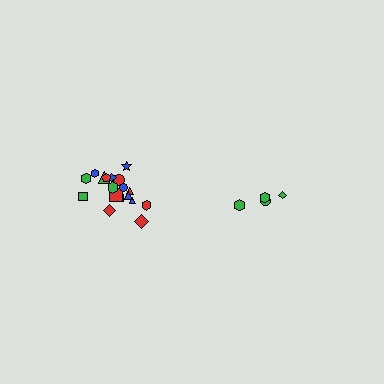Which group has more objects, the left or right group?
The left group.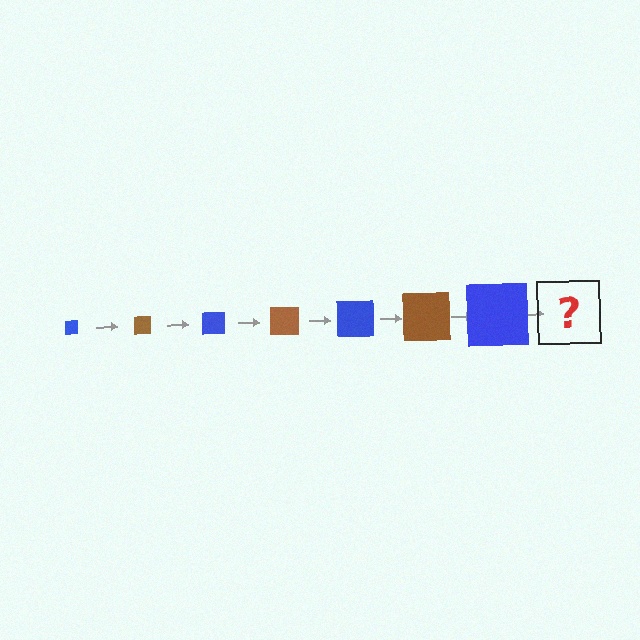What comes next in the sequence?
The next element should be a brown square, larger than the previous one.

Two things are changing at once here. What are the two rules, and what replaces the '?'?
The two rules are that the square grows larger each step and the color cycles through blue and brown. The '?' should be a brown square, larger than the previous one.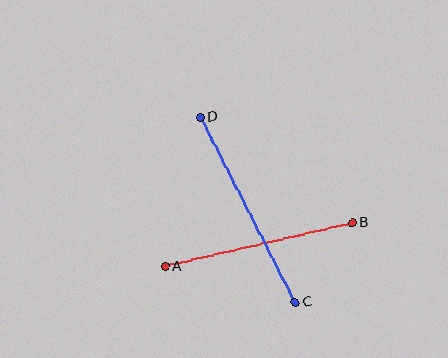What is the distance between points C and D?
The distance is approximately 208 pixels.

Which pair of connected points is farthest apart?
Points C and D are farthest apart.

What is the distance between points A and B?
The distance is approximately 192 pixels.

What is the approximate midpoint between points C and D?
The midpoint is at approximately (248, 210) pixels.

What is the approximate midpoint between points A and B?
The midpoint is at approximately (259, 245) pixels.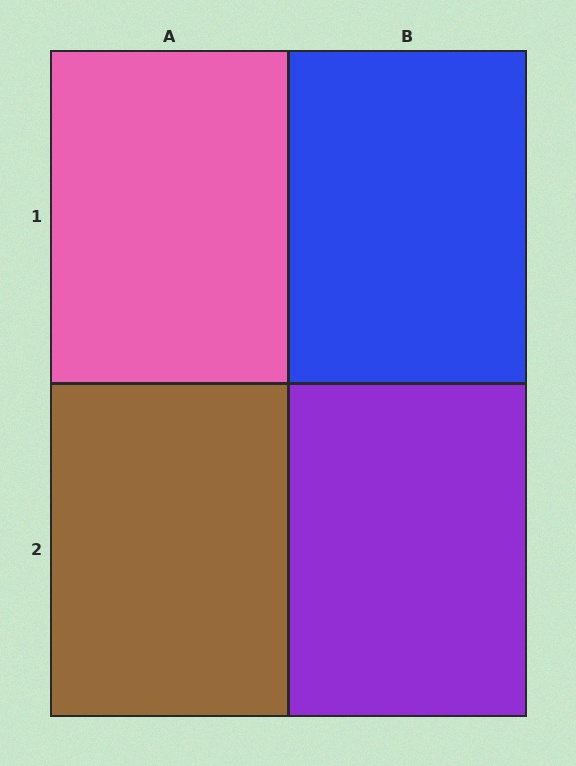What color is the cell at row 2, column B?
Purple.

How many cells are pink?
1 cell is pink.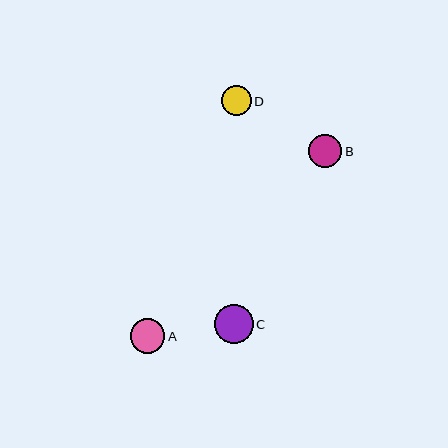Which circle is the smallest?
Circle D is the smallest with a size of approximately 30 pixels.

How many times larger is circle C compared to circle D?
Circle C is approximately 1.3 times the size of circle D.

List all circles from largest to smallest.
From largest to smallest: C, A, B, D.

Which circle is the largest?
Circle C is the largest with a size of approximately 38 pixels.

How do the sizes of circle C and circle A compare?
Circle C and circle A are approximately the same size.